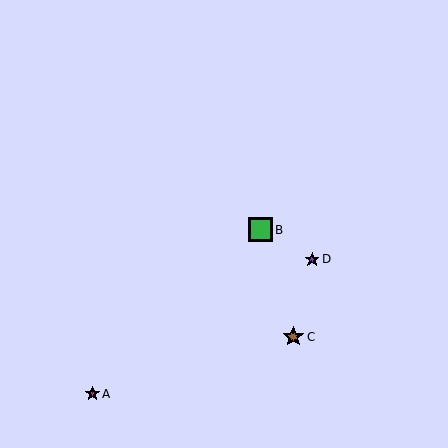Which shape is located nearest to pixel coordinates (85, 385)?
The magenta star (labeled A) at (92, 394) is nearest to that location.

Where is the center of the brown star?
The center of the brown star is at (293, 337).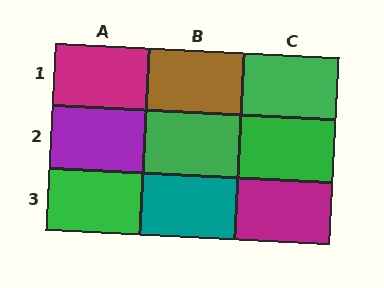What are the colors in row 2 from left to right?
Purple, green, green.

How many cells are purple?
1 cell is purple.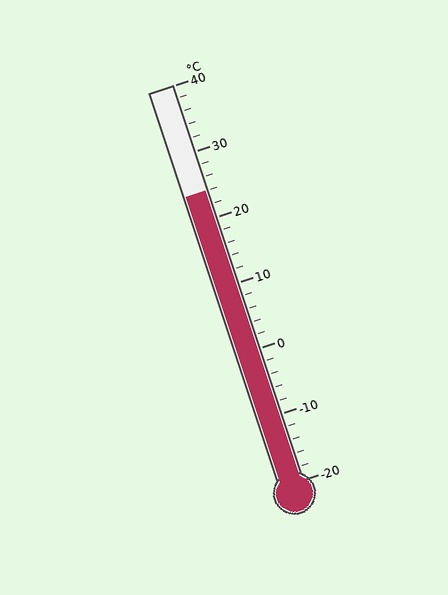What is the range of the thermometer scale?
The thermometer scale ranges from -20°C to 40°C.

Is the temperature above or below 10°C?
The temperature is above 10°C.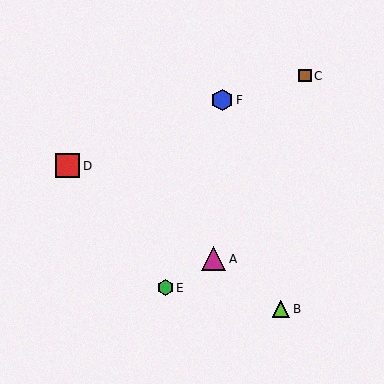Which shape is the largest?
The magenta triangle (labeled A) is the largest.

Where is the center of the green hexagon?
The center of the green hexagon is at (165, 288).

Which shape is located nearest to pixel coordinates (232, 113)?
The blue hexagon (labeled F) at (222, 100) is nearest to that location.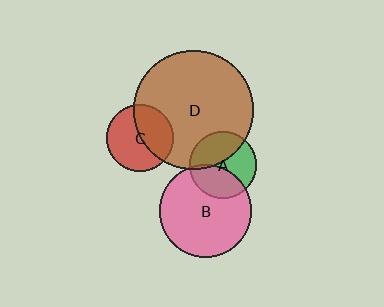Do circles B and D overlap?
Yes.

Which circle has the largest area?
Circle D (brown).